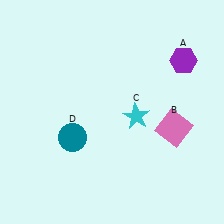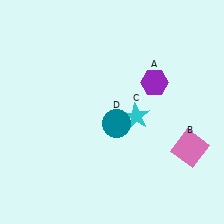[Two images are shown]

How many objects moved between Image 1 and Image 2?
3 objects moved between the two images.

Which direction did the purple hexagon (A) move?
The purple hexagon (A) moved left.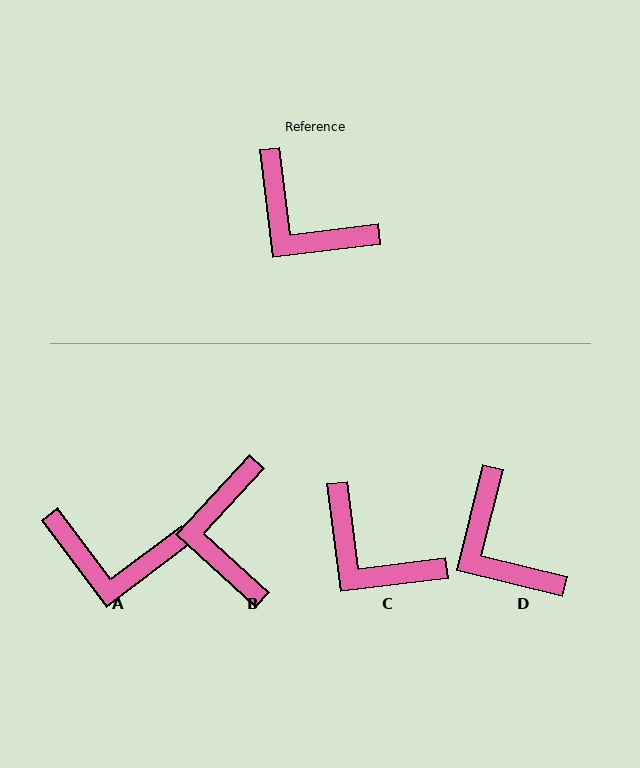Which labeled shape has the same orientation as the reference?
C.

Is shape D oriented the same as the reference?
No, it is off by about 21 degrees.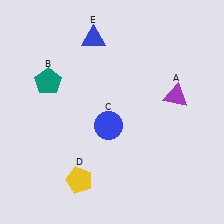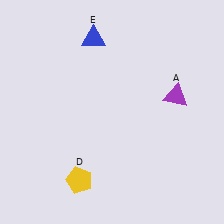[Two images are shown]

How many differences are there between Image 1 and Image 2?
There are 2 differences between the two images.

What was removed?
The teal pentagon (B), the blue circle (C) were removed in Image 2.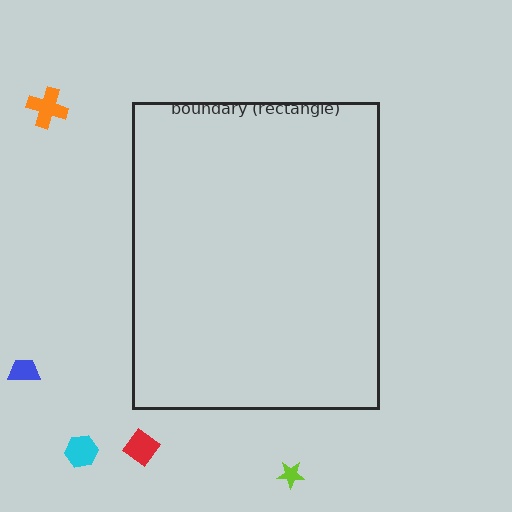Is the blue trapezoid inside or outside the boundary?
Outside.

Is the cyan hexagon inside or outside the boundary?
Outside.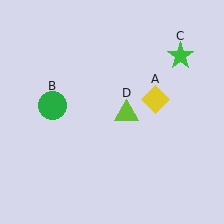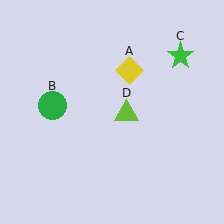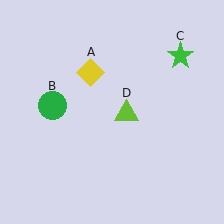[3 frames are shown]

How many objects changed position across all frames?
1 object changed position: yellow diamond (object A).